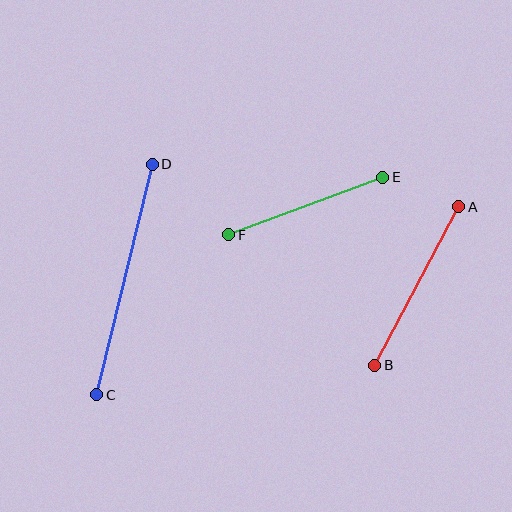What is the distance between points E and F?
The distance is approximately 165 pixels.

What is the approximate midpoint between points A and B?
The midpoint is at approximately (417, 286) pixels.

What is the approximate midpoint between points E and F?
The midpoint is at approximately (306, 206) pixels.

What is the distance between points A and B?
The distance is approximately 180 pixels.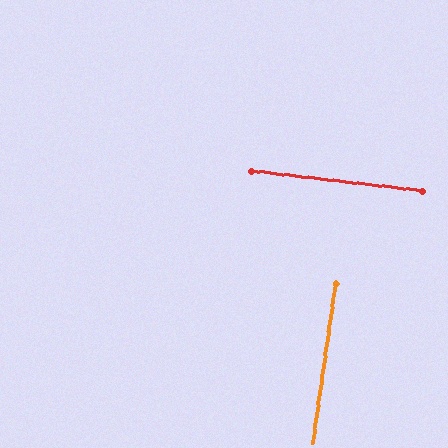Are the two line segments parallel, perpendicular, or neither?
Perpendicular — they meet at approximately 88°.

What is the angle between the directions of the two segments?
Approximately 88 degrees.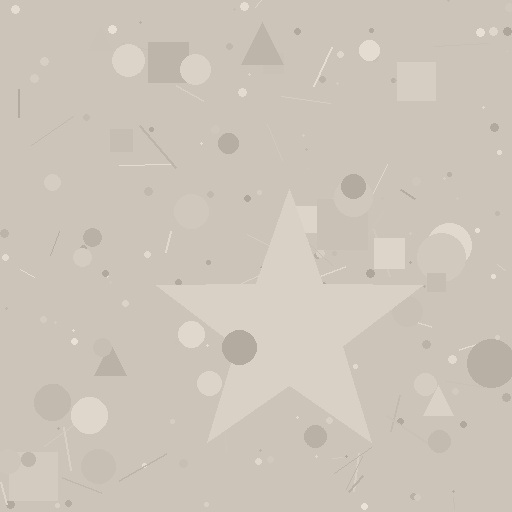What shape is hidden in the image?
A star is hidden in the image.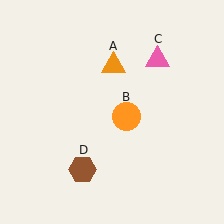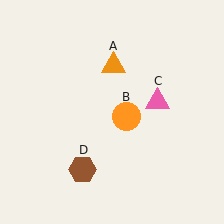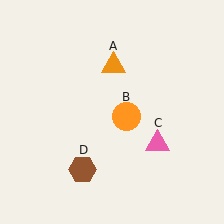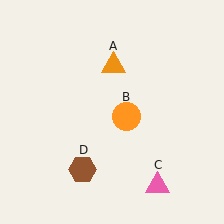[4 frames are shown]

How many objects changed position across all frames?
1 object changed position: pink triangle (object C).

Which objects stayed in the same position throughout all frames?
Orange triangle (object A) and orange circle (object B) and brown hexagon (object D) remained stationary.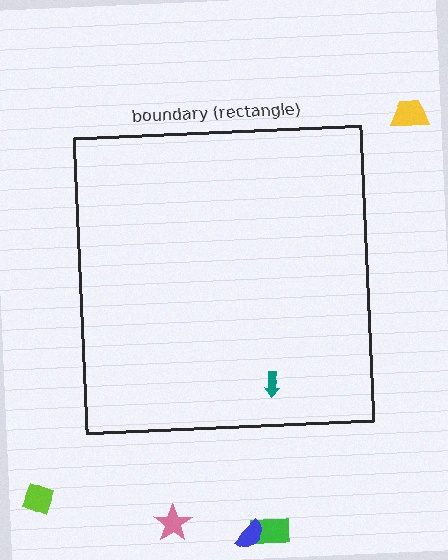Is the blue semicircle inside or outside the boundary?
Outside.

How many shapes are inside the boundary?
1 inside, 5 outside.